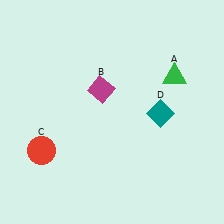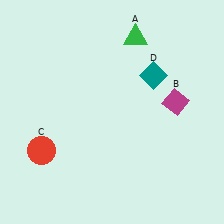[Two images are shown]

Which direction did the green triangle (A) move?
The green triangle (A) moved up.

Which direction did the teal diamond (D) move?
The teal diamond (D) moved up.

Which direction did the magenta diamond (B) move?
The magenta diamond (B) moved right.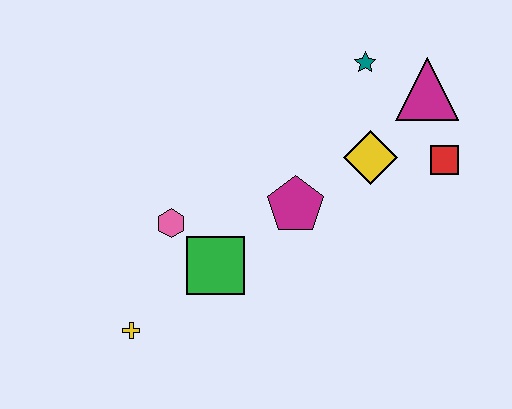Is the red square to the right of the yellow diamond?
Yes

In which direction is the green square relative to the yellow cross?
The green square is to the right of the yellow cross.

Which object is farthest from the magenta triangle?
The yellow cross is farthest from the magenta triangle.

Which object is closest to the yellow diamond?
The red square is closest to the yellow diamond.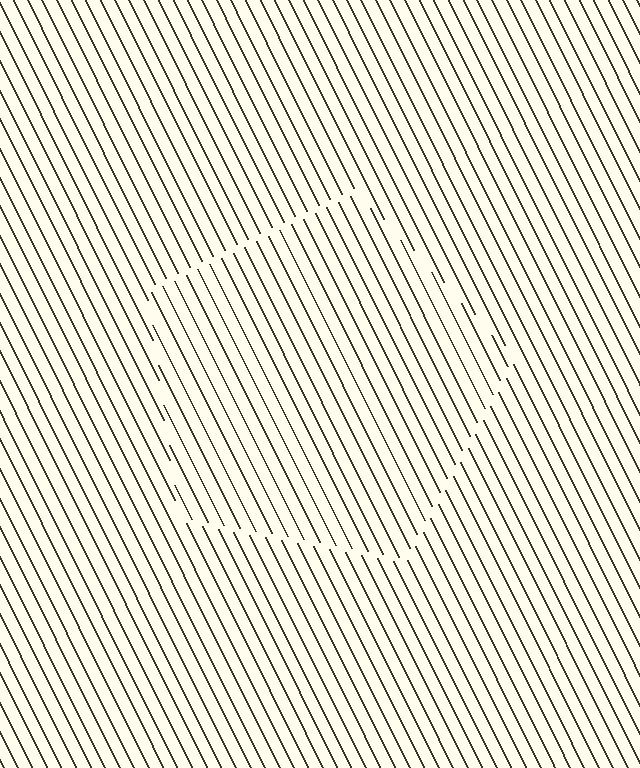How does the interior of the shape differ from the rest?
The interior of the shape contains the same grating, shifted by half a period — the contour is defined by the phase discontinuity where line-ends from the inner and outer gratings abut.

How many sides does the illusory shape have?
5 sides — the line-ends trace a pentagon.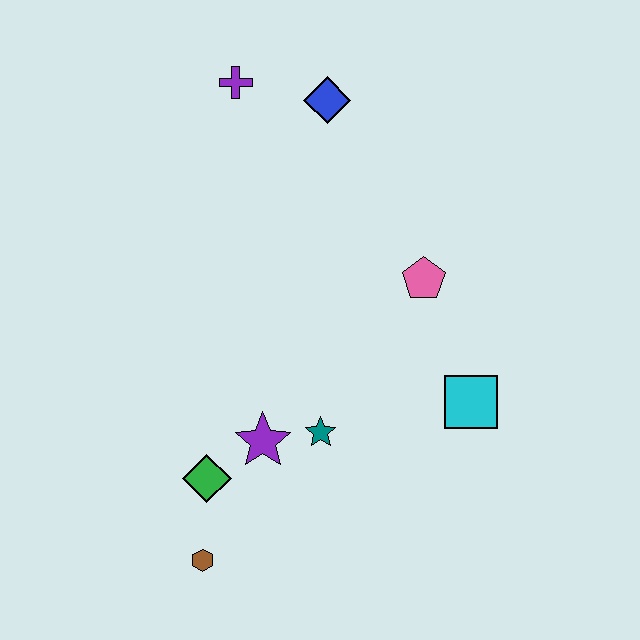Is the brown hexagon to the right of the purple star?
No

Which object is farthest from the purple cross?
The brown hexagon is farthest from the purple cross.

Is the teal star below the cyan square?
Yes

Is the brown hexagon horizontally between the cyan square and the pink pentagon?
No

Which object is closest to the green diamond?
The purple star is closest to the green diamond.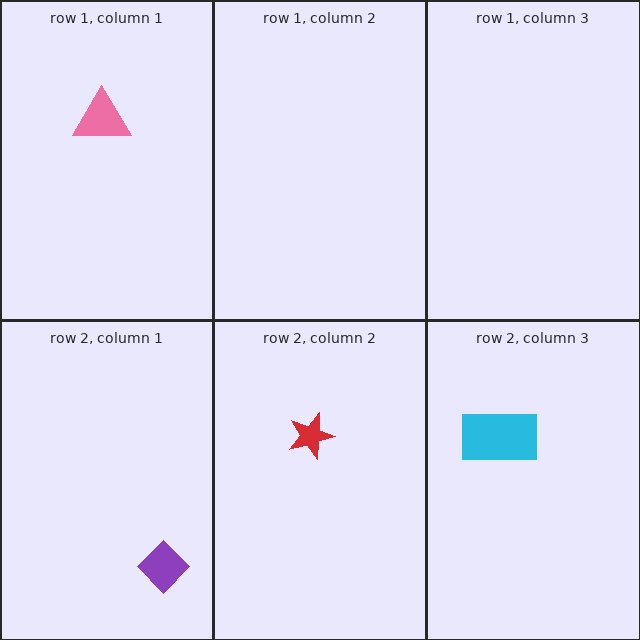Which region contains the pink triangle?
The row 1, column 1 region.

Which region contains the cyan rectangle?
The row 2, column 3 region.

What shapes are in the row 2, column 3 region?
The cyan rectangle.